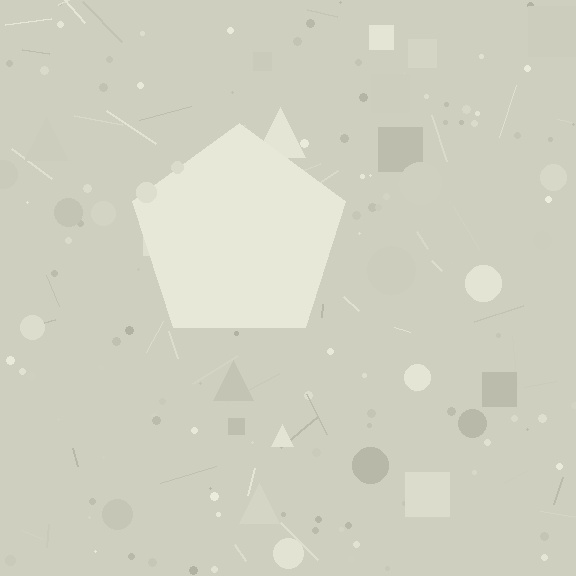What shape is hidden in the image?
A pentagon is hidden in the image.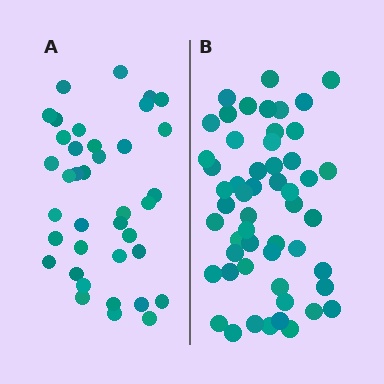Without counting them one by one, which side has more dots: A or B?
Region B (the right region) has more dots.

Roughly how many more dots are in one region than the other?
Region B has approximately 15 more dots than region A.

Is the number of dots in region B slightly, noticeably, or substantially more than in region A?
Region B has noticeably more, but not dramatically so. The ratio is roughly 1.4 to 1.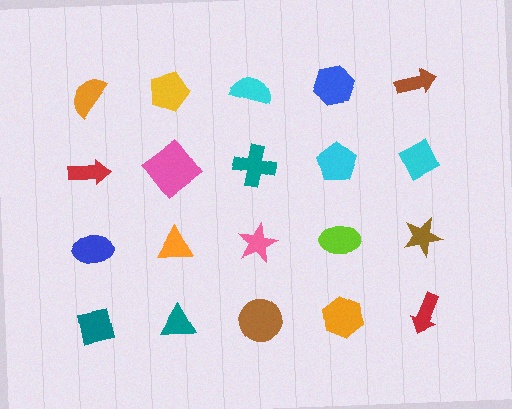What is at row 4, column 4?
An orange hexagon.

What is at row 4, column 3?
A brown circle.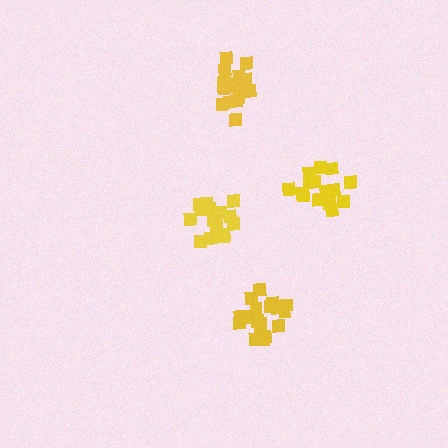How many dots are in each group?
Group 1: 16 dots, Group 2: 20 dots, Group 3: 16 dots, Group 4: 17 dots (69 total).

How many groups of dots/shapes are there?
There are 4 groups.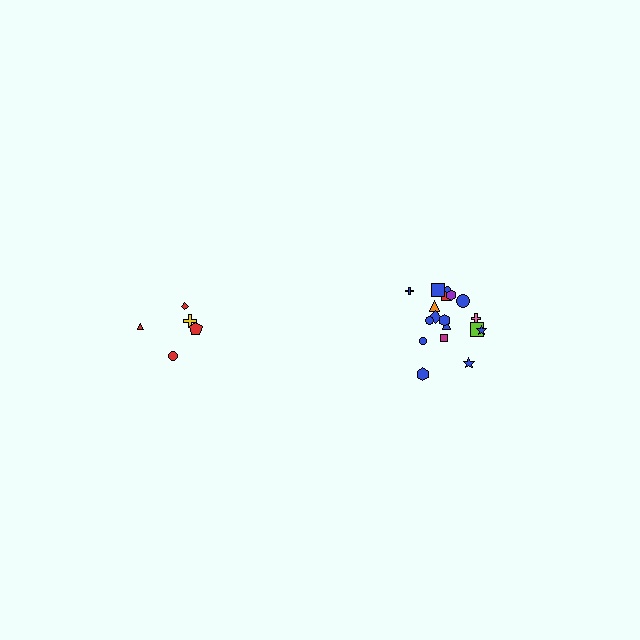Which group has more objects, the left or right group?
The right group.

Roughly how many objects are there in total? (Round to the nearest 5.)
Roughly 25 objects in total.